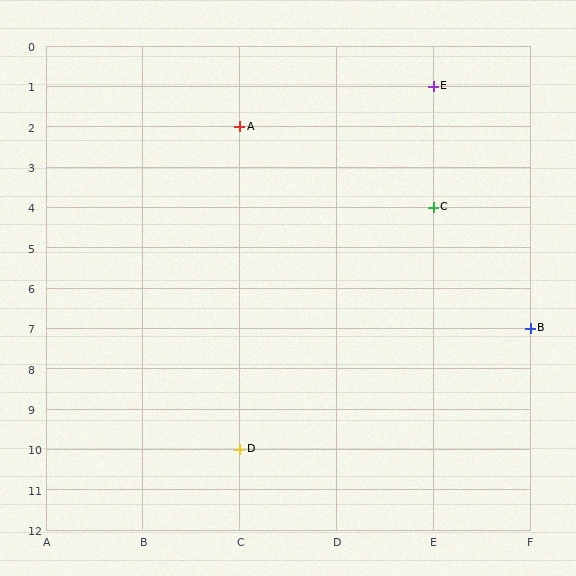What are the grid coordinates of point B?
Point B is at grid coordinates (F, 7).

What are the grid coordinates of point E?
Point E is at grid coordinates (E, 1).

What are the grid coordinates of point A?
Point A is at grid coordinates (C, 2).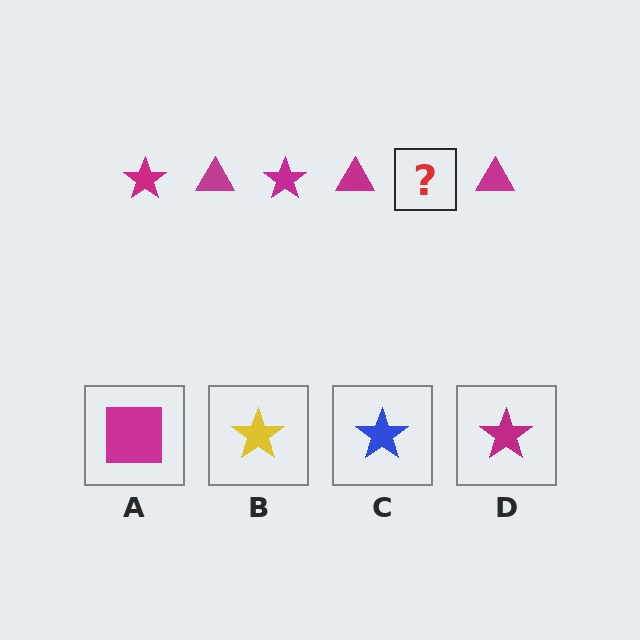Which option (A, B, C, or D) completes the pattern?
D.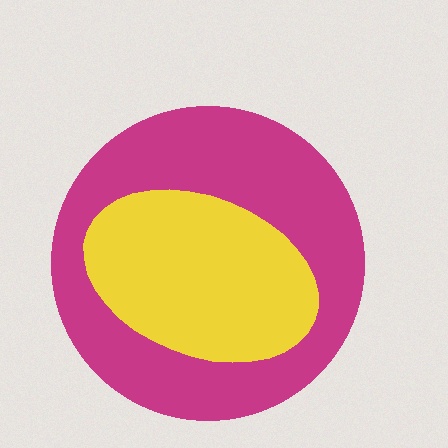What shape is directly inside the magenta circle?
The yellow ellipse.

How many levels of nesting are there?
2.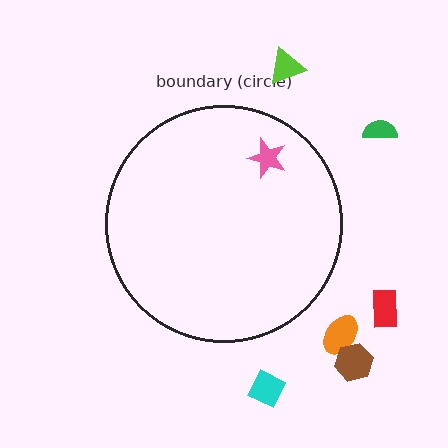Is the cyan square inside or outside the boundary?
Outside.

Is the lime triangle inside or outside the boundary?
Outside.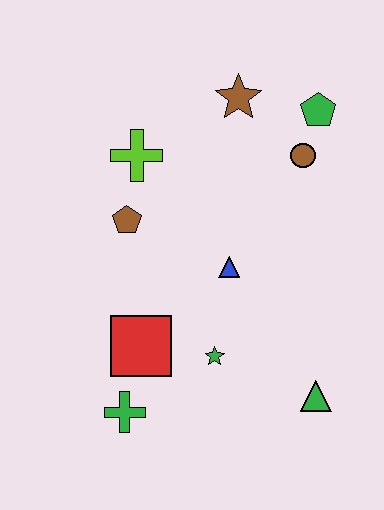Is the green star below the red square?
Yes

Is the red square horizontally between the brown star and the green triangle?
No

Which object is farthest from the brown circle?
The green cross is farthest from the brown circle.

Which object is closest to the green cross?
The red square is closest to the green cross.